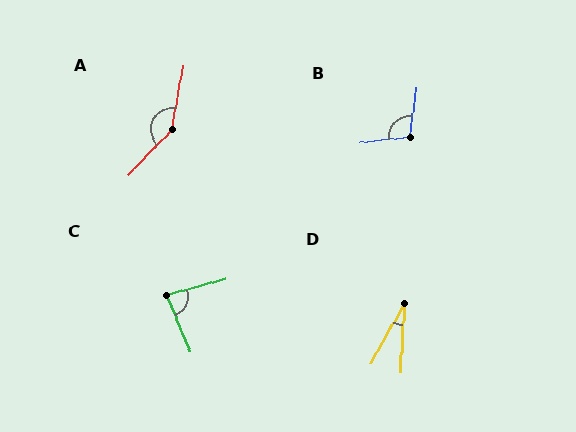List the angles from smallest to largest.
D (26°), C (83°), B (106°), A (147°).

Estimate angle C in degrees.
Approximately 83 degrees.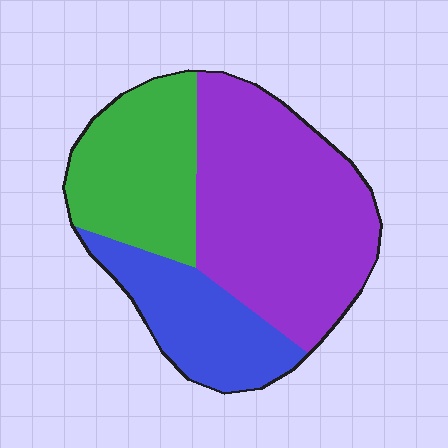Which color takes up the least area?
Blue, at roughly 20%.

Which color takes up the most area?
Purple, at roughly 50%.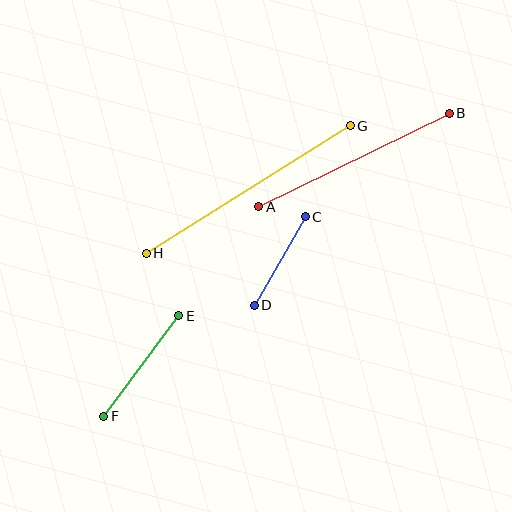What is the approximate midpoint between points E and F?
The midpoint is at approximately (141, 366) pixels.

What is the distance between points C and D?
The distance is approximately 102 pixels.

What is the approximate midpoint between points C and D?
The midpoint is at approximately (280, 261) pixels.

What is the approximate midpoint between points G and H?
The midpoint is at approximately (248, 189) pixels.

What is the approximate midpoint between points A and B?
The midpoint is at approximately (354, 160) pixels.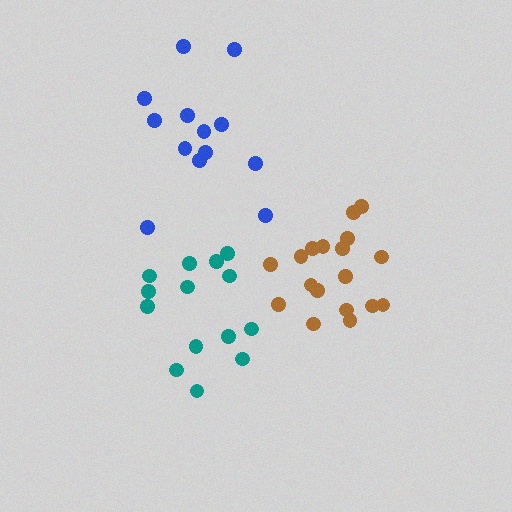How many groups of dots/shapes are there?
There are 3 groups.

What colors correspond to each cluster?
The clusters are colored: brown, blue, teal.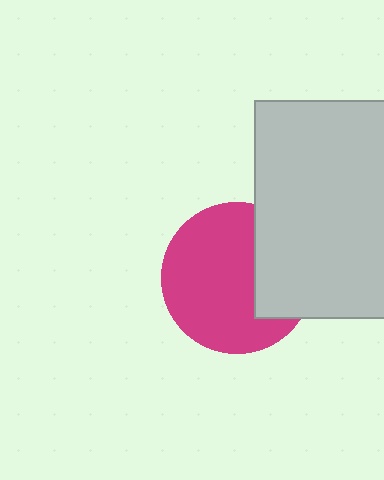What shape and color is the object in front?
The object in front is a light gray rectangle.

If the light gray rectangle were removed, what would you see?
You would see the complete magenta circle.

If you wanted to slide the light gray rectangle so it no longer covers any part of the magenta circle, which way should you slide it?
Slide it right — that is the most direct way to separate the two shapes.